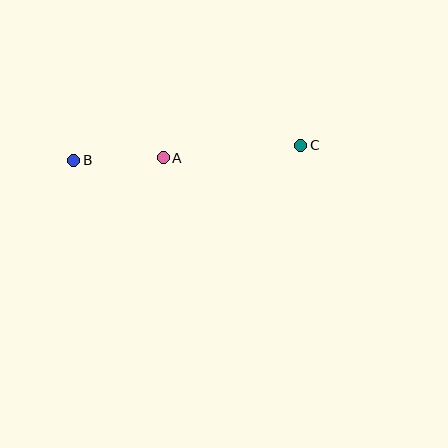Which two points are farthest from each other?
Points B and C are farthest from each other.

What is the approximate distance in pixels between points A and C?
The distance between A and C is approximately 138 pixels.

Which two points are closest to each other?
Points A and B are closest to each other.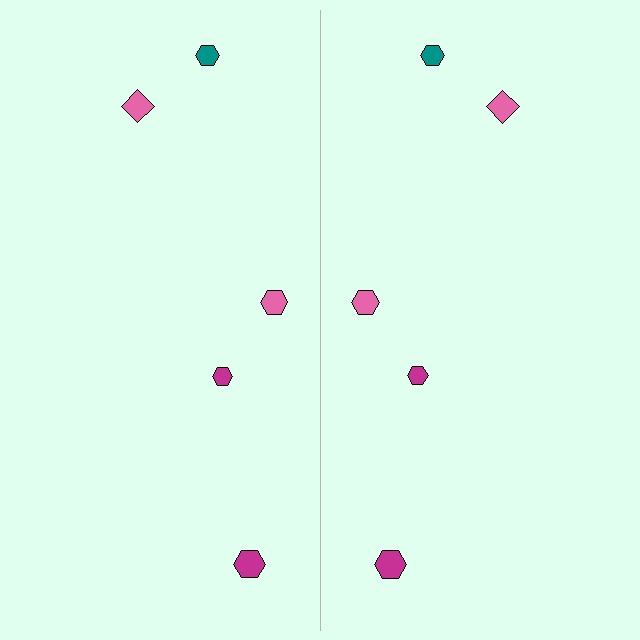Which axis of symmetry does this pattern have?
The pattern has a vertical axis of symmetry running through the center of the image.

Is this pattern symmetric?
Yes, this pattern has bilateral (reflection) symmetry.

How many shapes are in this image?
There are 10 shapes in this image.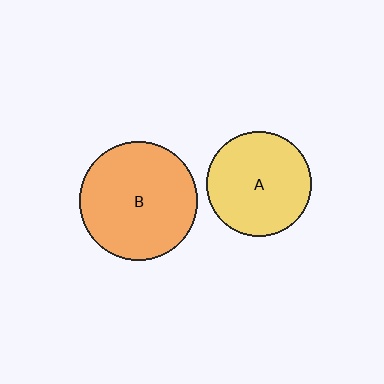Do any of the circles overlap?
No, none of the circles overlap.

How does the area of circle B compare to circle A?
Approximately 1.3 times.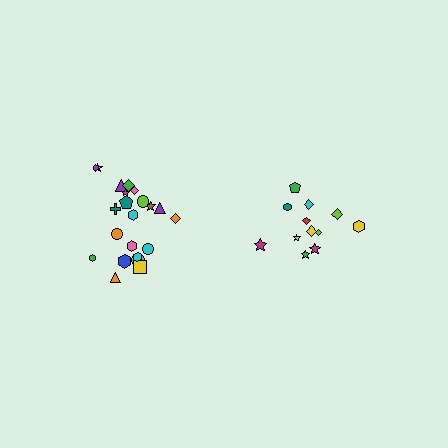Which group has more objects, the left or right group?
The left group.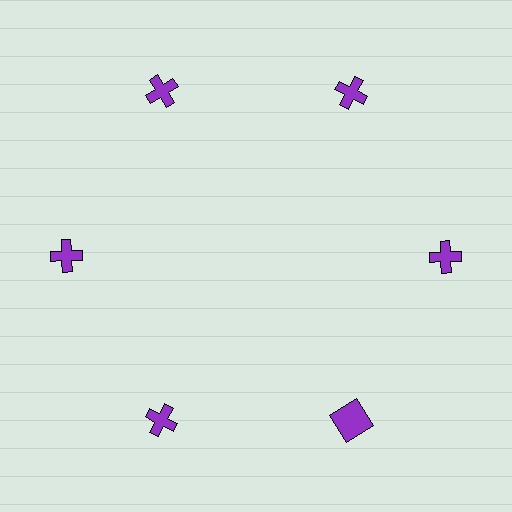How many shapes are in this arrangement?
There are 6 shapes arranged in a ring pattern.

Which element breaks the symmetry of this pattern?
The purple square at roughly the 5 o'clock position breaks the symmetry. All other shapes are purple crosses.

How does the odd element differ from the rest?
It has a different shape: square instead of cross.